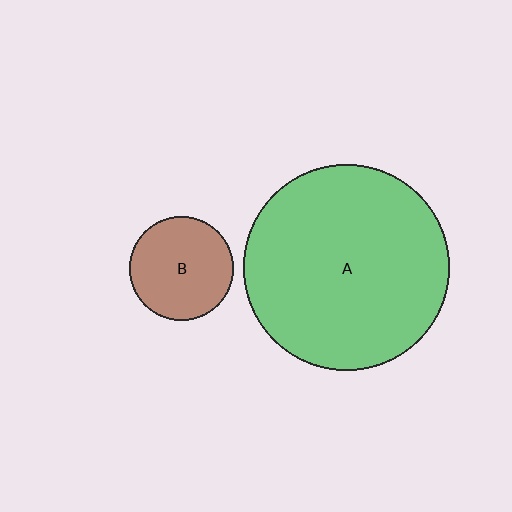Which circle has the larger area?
Circle A (green).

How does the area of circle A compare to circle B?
Approximately 3.9 times.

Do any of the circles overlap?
No, none of the circles overlap.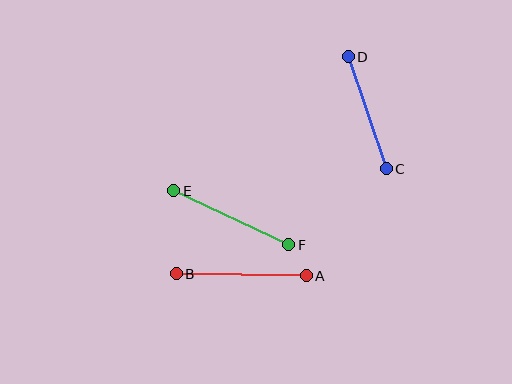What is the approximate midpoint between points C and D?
The midpoint is at approximately (367, 113) pixels.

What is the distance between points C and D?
The distance is approximately 118 pixels.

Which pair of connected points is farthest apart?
Points A and B are farthest apart.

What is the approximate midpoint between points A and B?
The midpoint is at approximately (241, 275) pixels.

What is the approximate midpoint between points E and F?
The midpoint is at approximately (231, 218) pixels.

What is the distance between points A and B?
The distance is approximately 130 pixels.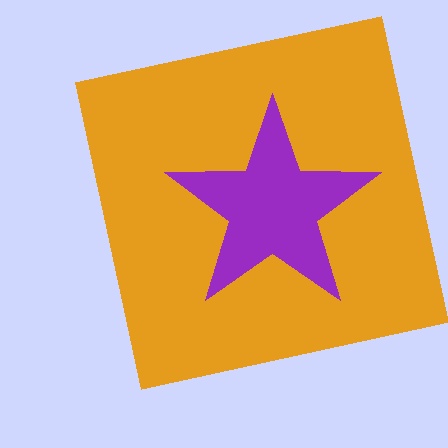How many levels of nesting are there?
2.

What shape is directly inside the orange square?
The purple star.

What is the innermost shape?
The purple star.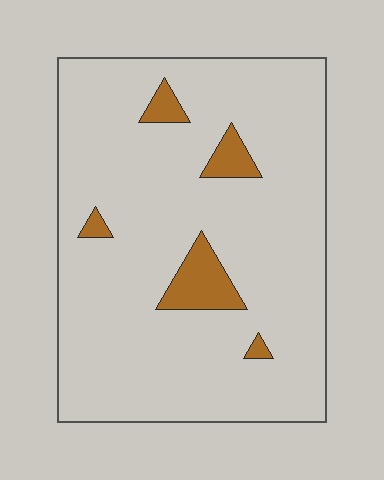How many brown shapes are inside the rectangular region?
5.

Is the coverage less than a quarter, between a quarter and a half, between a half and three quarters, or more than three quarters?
Less than a quarter.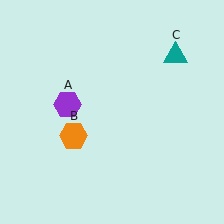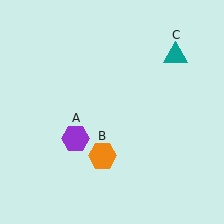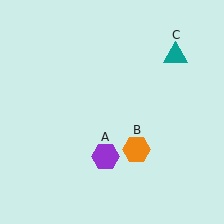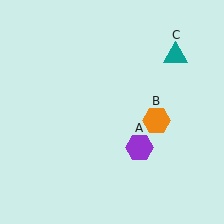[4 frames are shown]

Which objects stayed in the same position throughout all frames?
Teal triangle (object C) remained stationary.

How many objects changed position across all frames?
2 objects changed position: purple hexagon (object A), orange hexagon (object B).